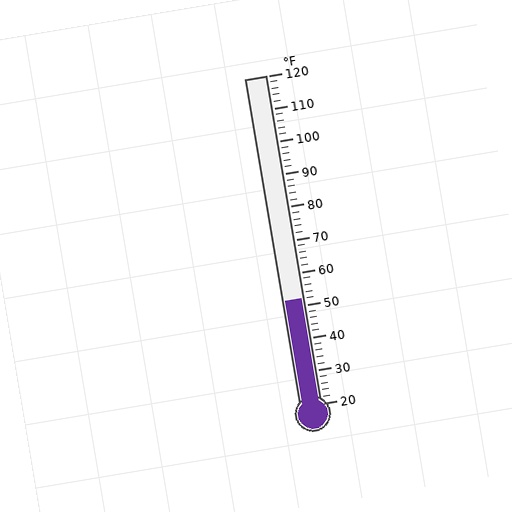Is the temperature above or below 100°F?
The temperature is below 100°F.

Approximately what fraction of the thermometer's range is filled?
The thermometer is filled to approximately 30% of its range.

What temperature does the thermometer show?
The thermometer shows approximately 52°F.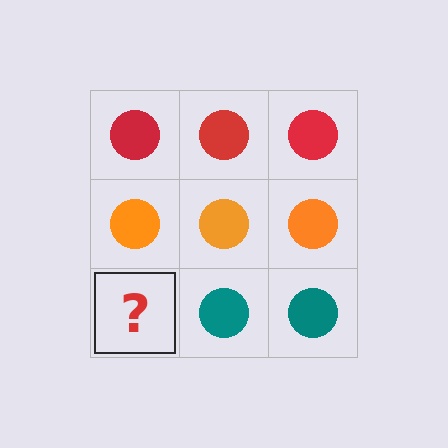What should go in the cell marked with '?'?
The missing cell should contain a teal circle.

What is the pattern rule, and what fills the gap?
The rule is that each row has a consistent color. The gap should be filled with a teal circle.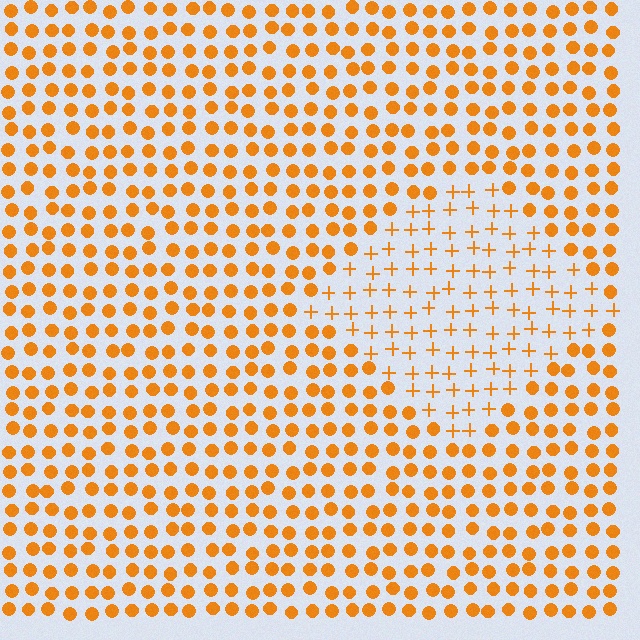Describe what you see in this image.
The image is filled with small orange elements arranged in a uniform grid. A diamond-shaped region contains plus signs, while the surrounding area contains circles. The boundary is defined purely by the change in element shape.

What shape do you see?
I see a diamond.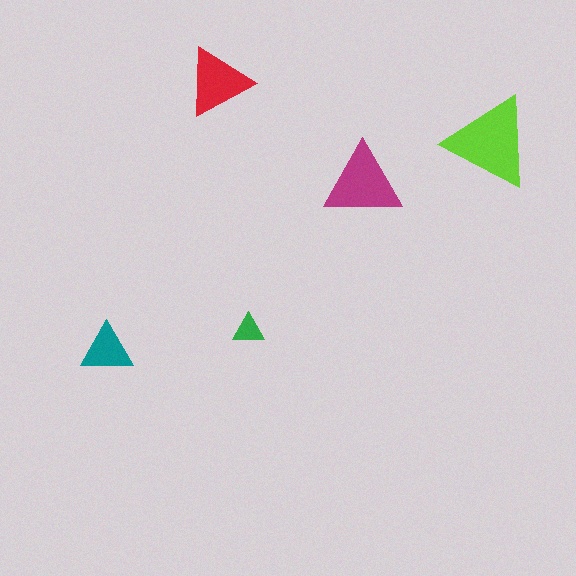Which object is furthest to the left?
The teal triangle is leftmost.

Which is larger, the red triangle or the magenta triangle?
The magenta one.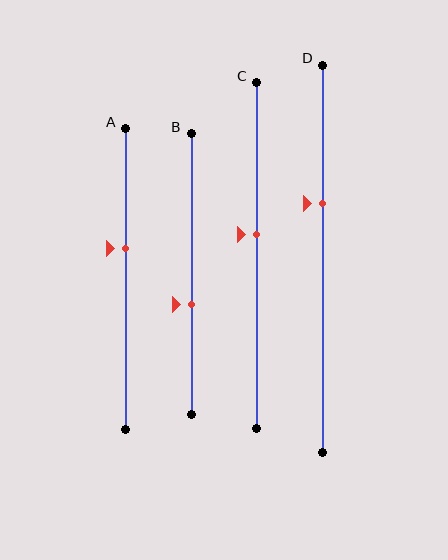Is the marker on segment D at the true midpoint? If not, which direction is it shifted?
No, the marker on segment D is shifted upward by about 14% of the segment length.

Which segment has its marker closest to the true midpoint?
Segment C has its marker closest to the true midpoint.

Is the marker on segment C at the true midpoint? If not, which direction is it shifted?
No, the marker on segment C is shifted upward by about 6% of the segment length.